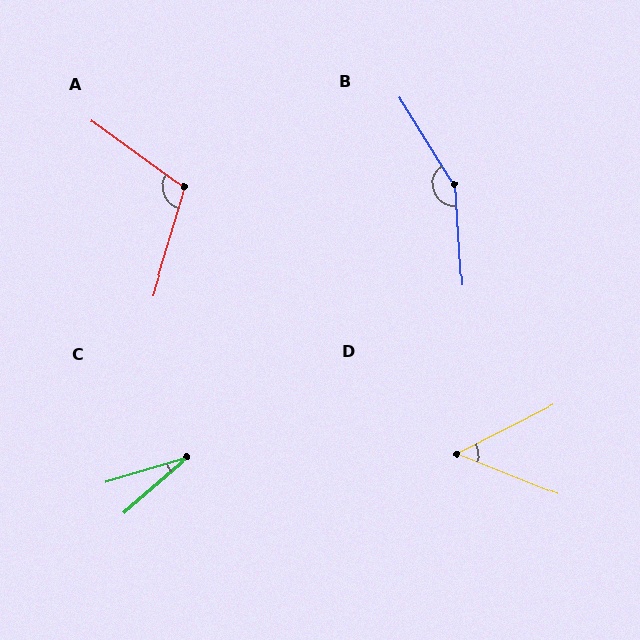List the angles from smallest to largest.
C (24°), D (49°), A (110°), B (152°).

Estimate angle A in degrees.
Approximately 110 degrees.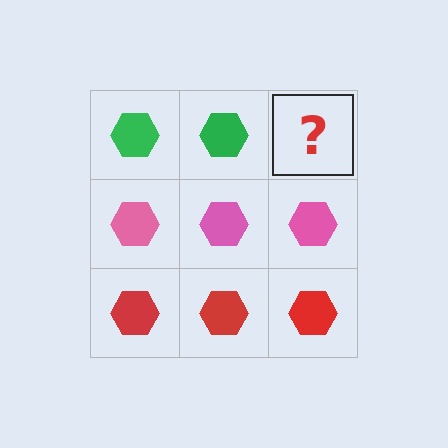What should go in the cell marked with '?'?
The missing cell should contain a green hexagon.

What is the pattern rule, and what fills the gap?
The rule is that each row has a consistent color. The gap should be filled with a green hexagon.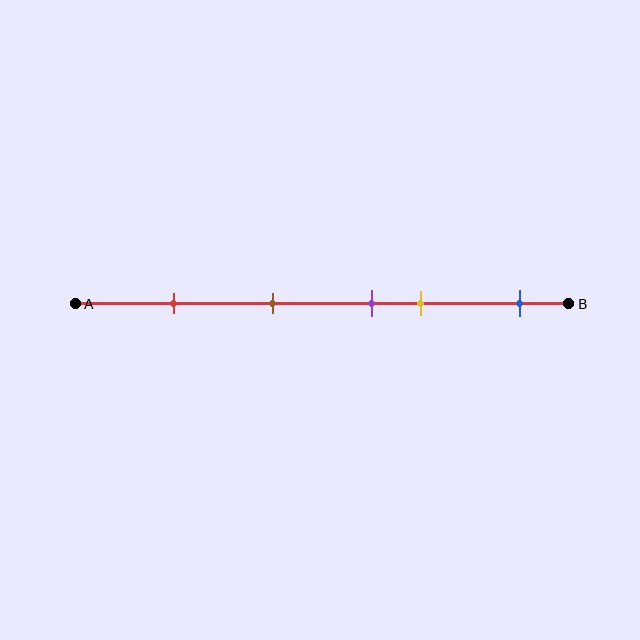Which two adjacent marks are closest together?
The purple and yellow marks are the closest adjacent pair.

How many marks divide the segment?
There are 5 marks dividing the segment.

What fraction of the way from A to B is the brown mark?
The brown mark is approximately 40% (0.4) of the way from A to B.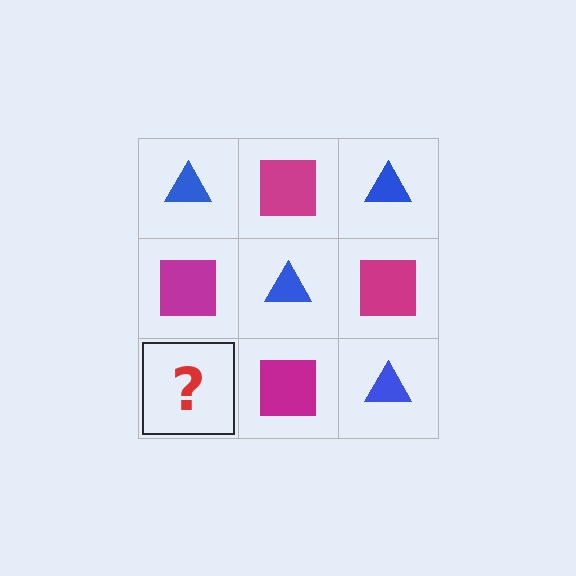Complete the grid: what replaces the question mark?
The question mark should be replaced with a blue triangle.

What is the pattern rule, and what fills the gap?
The rule is that it alternates blue triangle and magenta square in a checkerboard pattern. The gap should be filled with a blue triangle.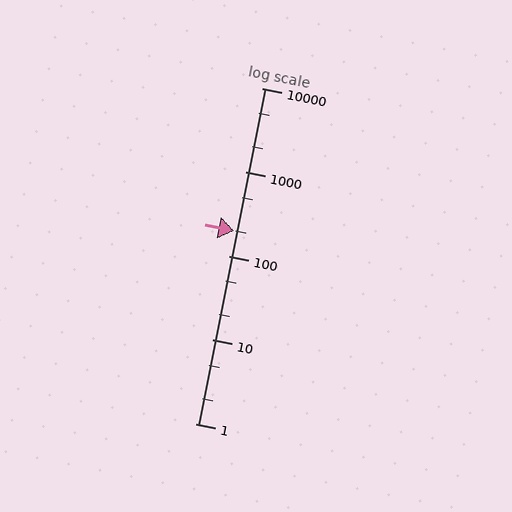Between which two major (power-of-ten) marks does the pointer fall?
The pointer is between 100 and 1000.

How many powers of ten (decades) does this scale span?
The scale spans 4 decades, from 1 to 10000.